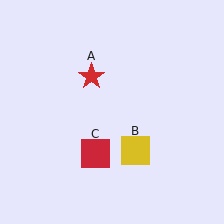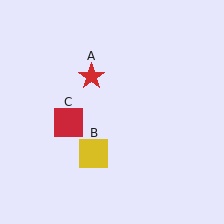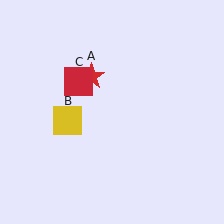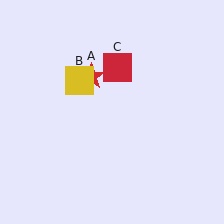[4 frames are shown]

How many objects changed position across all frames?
2 objects changed position: yellow square (object B), red square (object C).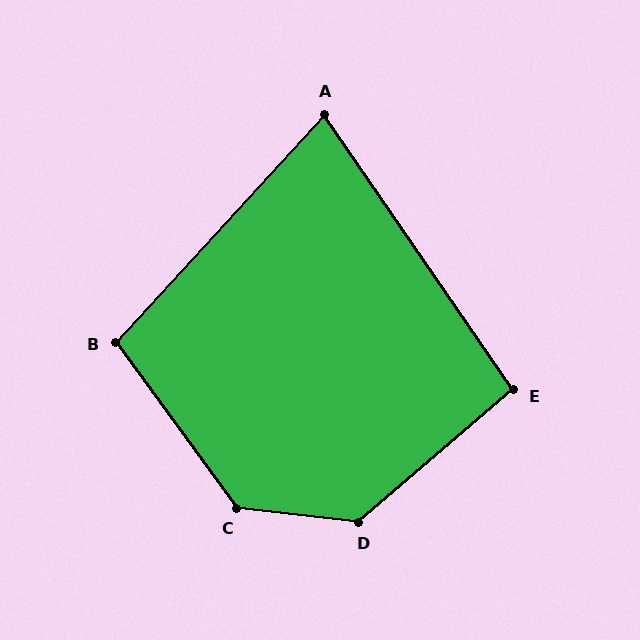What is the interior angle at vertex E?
Approximately 96 degrees (obtuse).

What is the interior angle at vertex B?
Approximately 101 degrees (obtuse).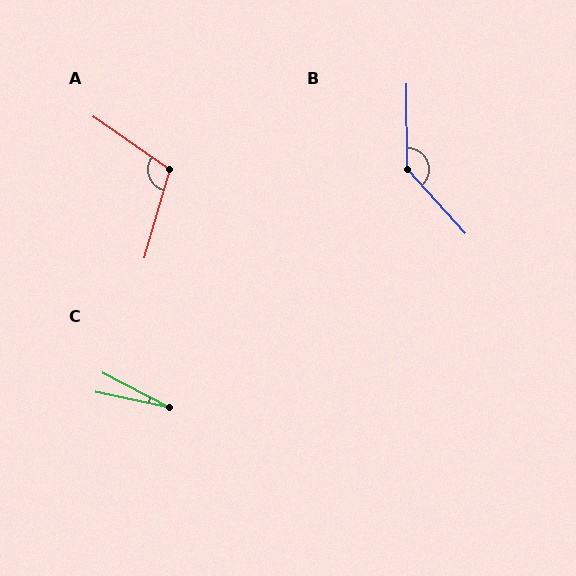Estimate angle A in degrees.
Approximately 109 degrees.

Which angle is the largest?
B, at approximately 138 degrees.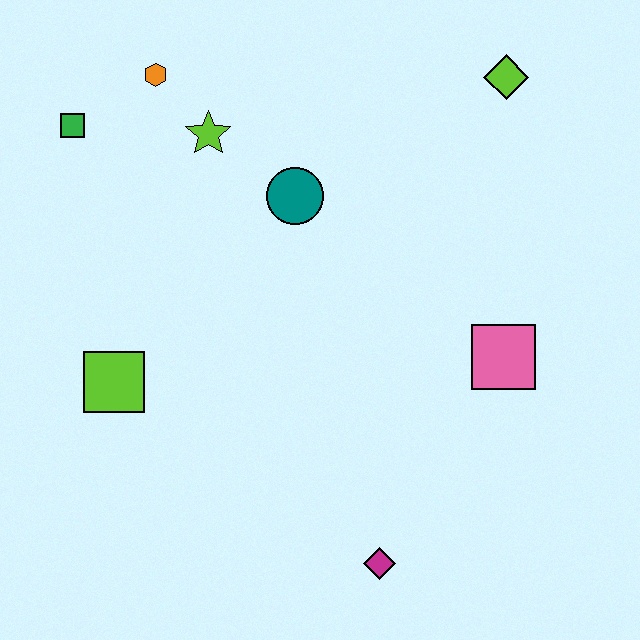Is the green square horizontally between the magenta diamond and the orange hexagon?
No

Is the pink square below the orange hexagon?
Yes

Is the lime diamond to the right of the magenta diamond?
Yes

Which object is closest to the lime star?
The orange hexagon is closest to the lime star.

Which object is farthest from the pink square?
The green square is farthest from the pink square.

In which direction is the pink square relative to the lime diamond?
The pink square is below the lime diamond.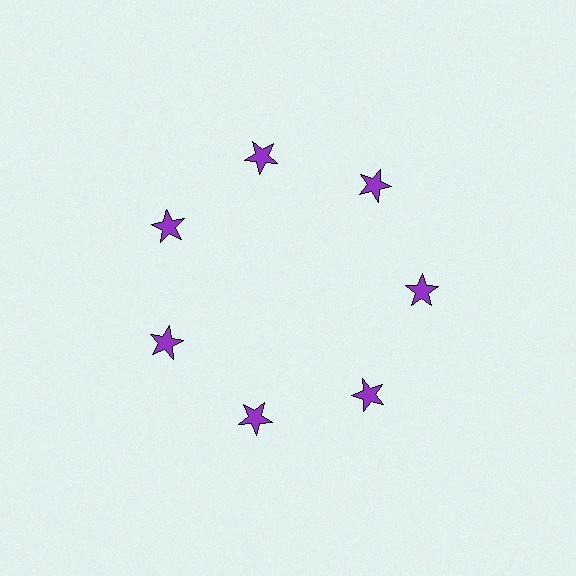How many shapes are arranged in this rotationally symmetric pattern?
There are 7 shapes, arranged in 7 groups of 1.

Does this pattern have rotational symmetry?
Yes, this pattern has 7-fold rotational symmetry. It looks the same after rotating 51 degrees around the center.